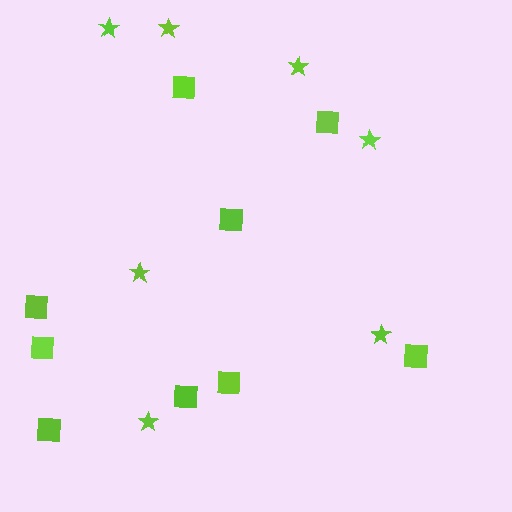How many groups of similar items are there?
There are 2 groups: one group of squares (9) and one group of stars (7).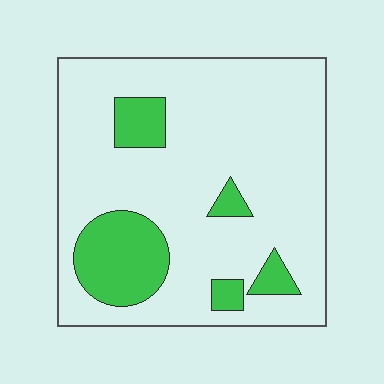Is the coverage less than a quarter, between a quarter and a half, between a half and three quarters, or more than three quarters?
Less than a quarter.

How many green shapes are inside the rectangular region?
5.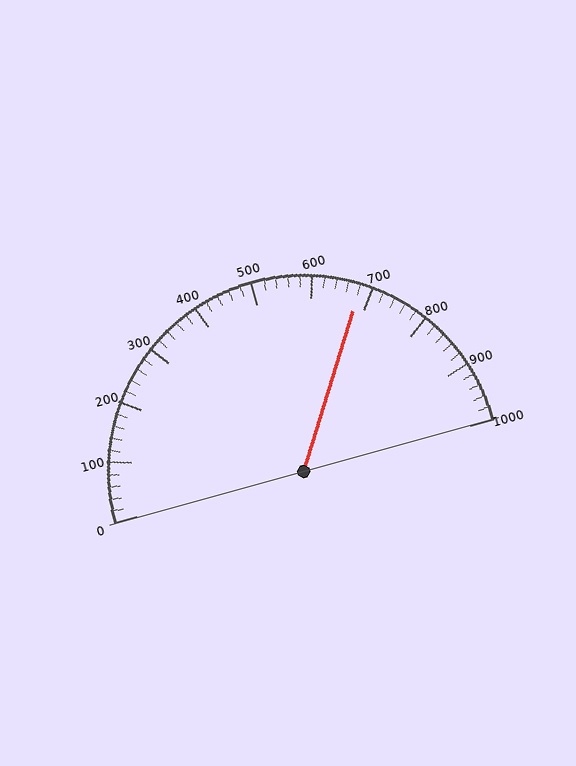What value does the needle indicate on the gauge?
The needle indicates approximately 680.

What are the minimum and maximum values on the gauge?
The gauge ranges from 0 to 1000.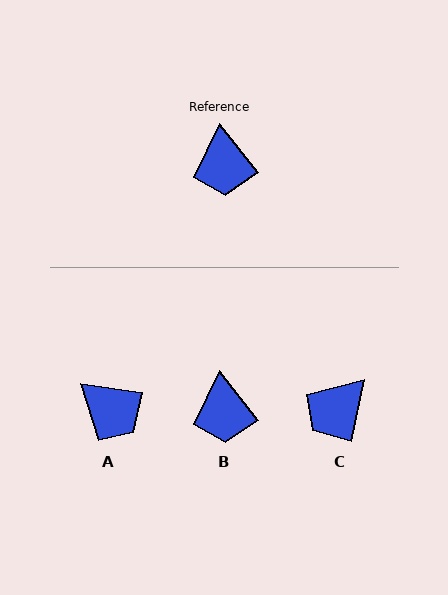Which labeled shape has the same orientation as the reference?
B.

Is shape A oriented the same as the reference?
No, it is off by about 43 degrees.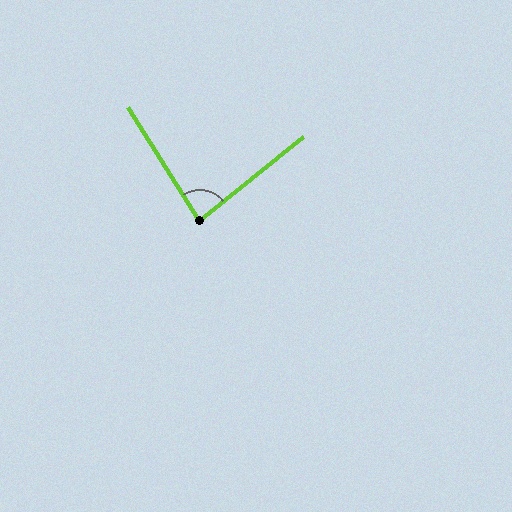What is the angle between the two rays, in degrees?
Approximately 83 degrees.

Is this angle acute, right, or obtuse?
It is acute.